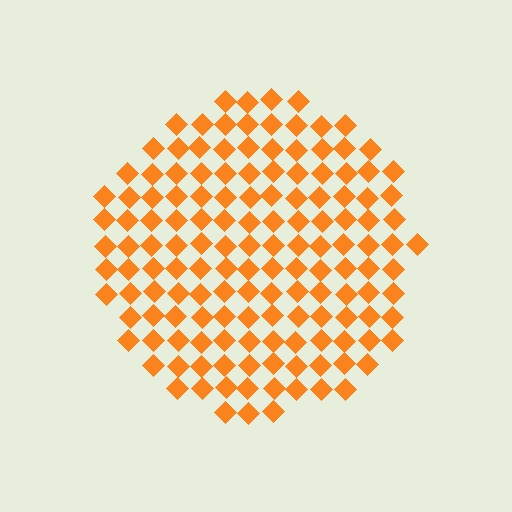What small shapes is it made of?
It is made of small diamonds.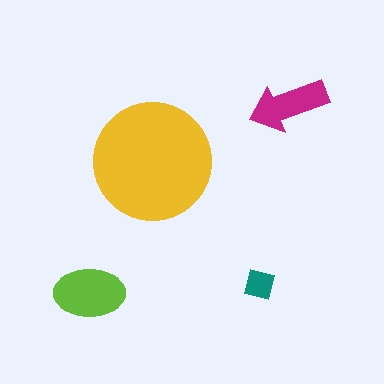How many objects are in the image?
There are 4 objects in the image.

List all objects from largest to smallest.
The yellow circle, the lime ellipse, the magenta arrow, the teal square.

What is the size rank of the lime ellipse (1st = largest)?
2nd.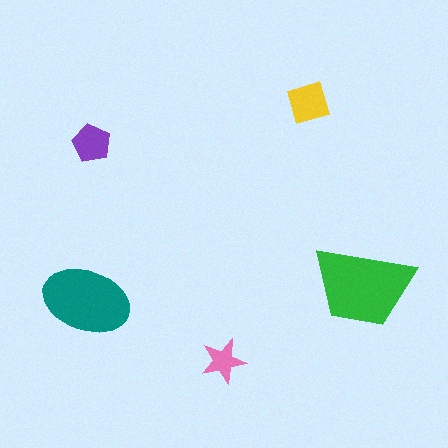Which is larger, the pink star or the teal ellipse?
The teal ellipse.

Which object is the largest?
The green trapezoid.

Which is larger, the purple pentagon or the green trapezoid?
The green trapezoid.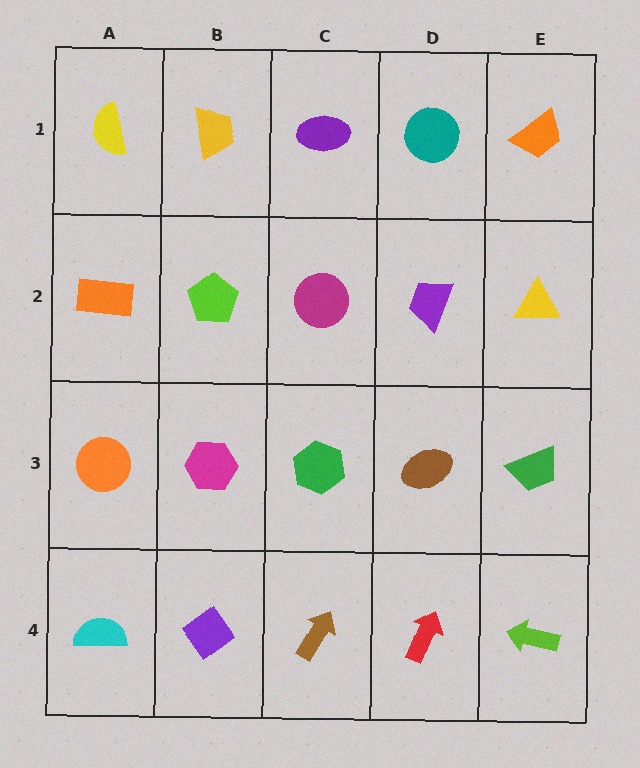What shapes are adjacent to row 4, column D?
A brown ellipse (row 3, column D), a brown arrow (row 4, column C), a lime arrow (row 4, column E).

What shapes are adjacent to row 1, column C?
A magenta circle (row 2, column C), a yellow trapezoid (row 1, column B), a teal circle (row 1, column D).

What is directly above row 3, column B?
A lime pentagon.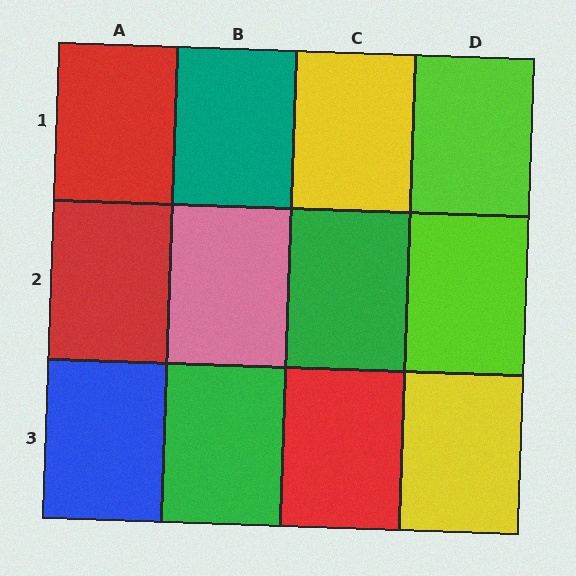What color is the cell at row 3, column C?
Red.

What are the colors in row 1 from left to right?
Red, teal, yellow, lime.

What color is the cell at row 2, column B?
Pink.